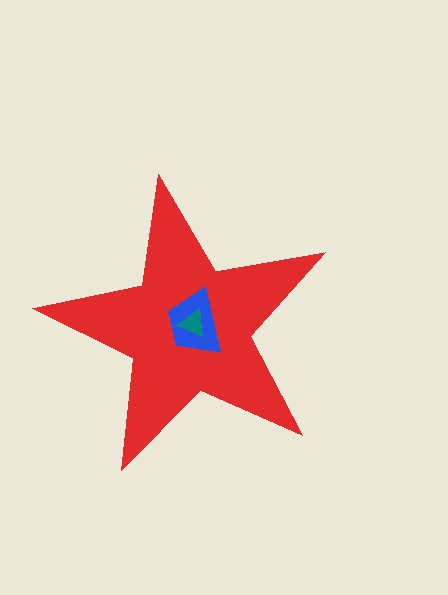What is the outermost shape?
The red star.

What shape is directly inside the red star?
The blue trapezoid.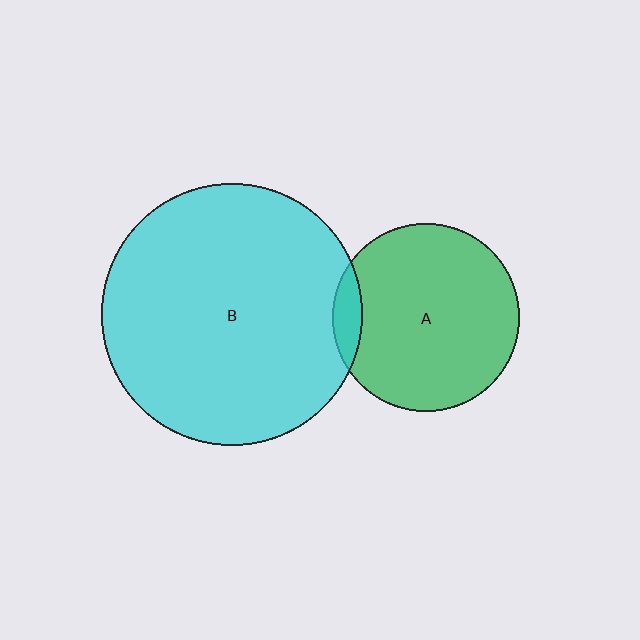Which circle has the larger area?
Circle B (cyan).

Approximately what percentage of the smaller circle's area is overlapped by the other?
Approximately 10%.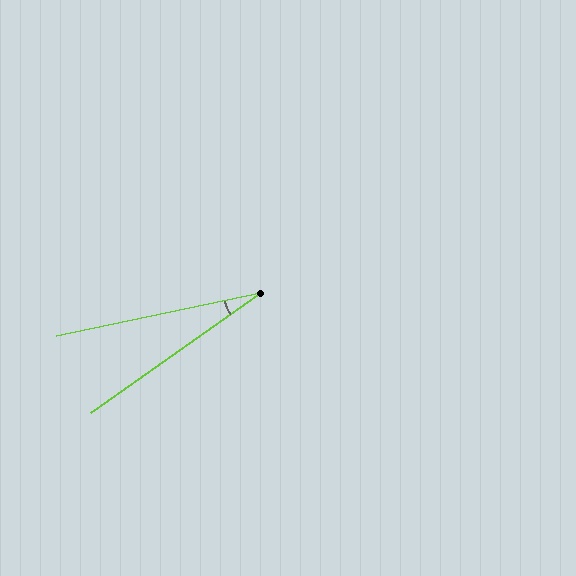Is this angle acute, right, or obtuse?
It is acute.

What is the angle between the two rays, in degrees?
Approximately 23 degrees.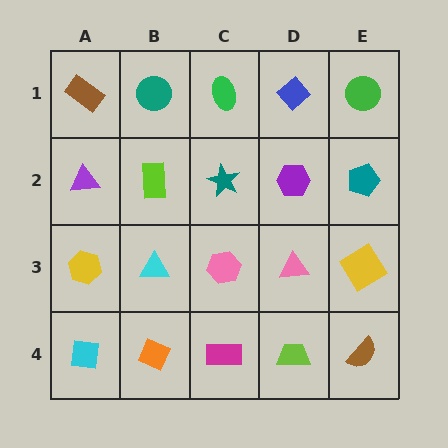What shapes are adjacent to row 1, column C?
A teal star (row 2, column C), a teal circle (row 1, column B), a blue diamond (row 1, column D).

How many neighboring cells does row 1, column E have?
2.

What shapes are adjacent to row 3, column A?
A purple triangle (row 2, column A), a cyan square (row 4, column A), a cyan triangle (row 3, column B).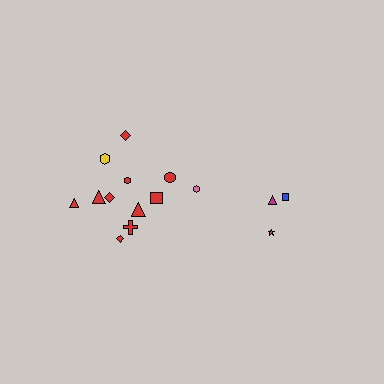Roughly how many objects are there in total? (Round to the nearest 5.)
Roughly 15 objects in total.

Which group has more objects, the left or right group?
The left group.